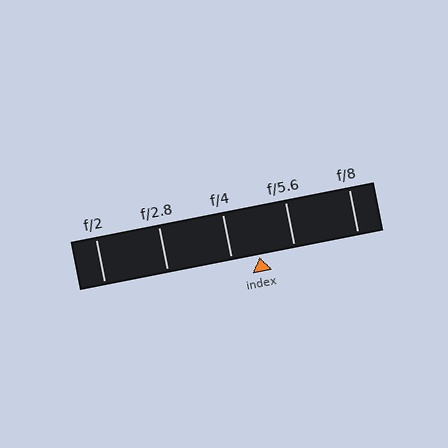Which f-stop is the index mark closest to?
The index mark is closest to f/4.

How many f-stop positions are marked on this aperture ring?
There are 5 f-stop positions marked.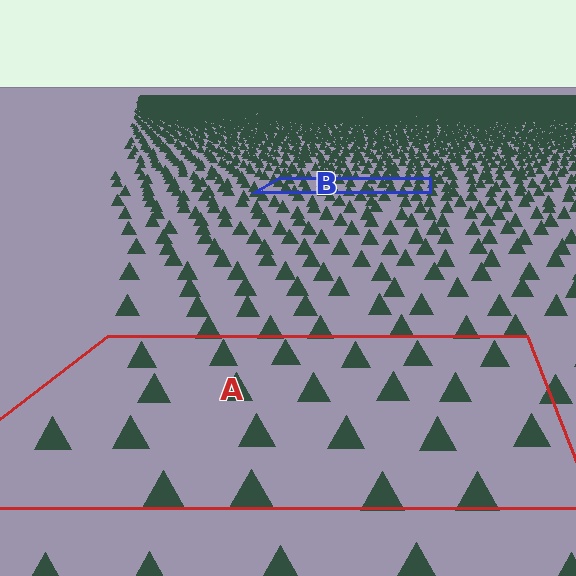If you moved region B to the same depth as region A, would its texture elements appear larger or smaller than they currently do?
They would appear larger. At a closer depth, the same texture elements are projected at a bigger on-screen size.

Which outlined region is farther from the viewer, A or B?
Region B is farther from the viewer — the texture elements inside it appear smaller and more densely packed.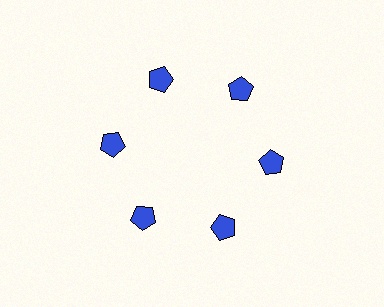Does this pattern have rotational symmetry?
Yes, this pattern has 6-fold rotational symmetry. It looks the same after rotating 60 degrees around the center.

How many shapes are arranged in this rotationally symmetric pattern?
There are 6 shapes, arranged in 6 groups of 1.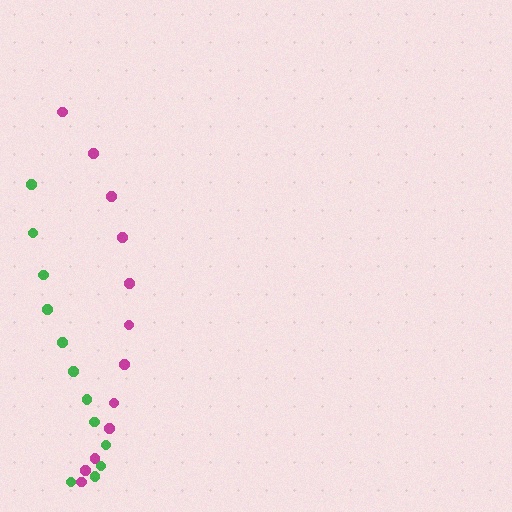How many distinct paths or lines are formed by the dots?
There are 2 distinct paths.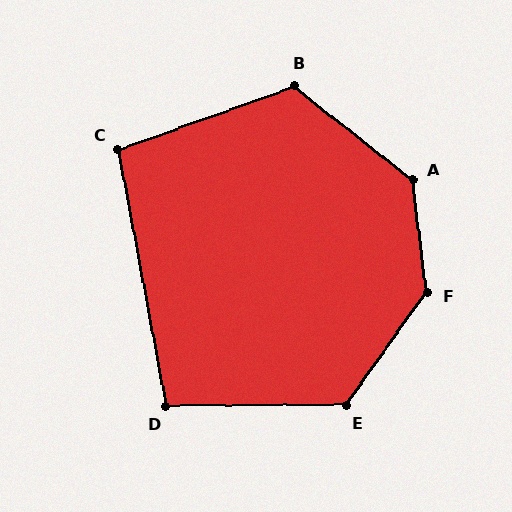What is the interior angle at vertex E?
Approximately 125 degrees (obtuse).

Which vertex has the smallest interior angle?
C, at approximately 99 degrees.